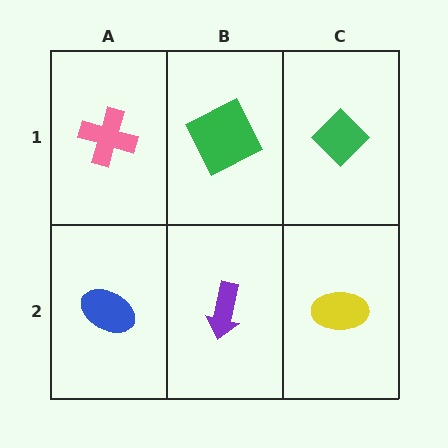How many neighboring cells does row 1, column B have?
3.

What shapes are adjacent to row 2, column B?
A green square (row 1, column B), a blue ellipse (row 2, column A), a yellow ellipse (row 2, column C).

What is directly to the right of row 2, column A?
A purple arrow.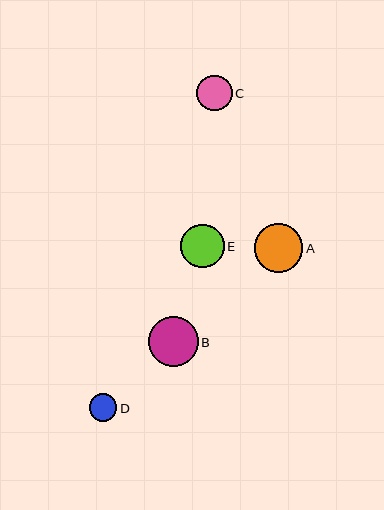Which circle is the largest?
Circle B is the largest with a size of approximately 50 pixels.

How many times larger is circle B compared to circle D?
Circle B is approximately 1.8 times the size of circle D.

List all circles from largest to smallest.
From largest to smallest: B, A, E, C, D.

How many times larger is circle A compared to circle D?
Circle A is approximately 1.8 times the size of circle D.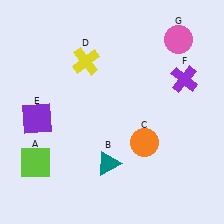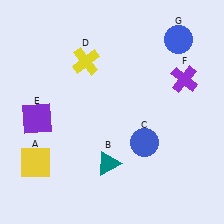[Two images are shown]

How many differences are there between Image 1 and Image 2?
There are 3 differences between the two images.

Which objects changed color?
A changed from lime to yellow. C changed from orange to blue. G changed from pink to blue.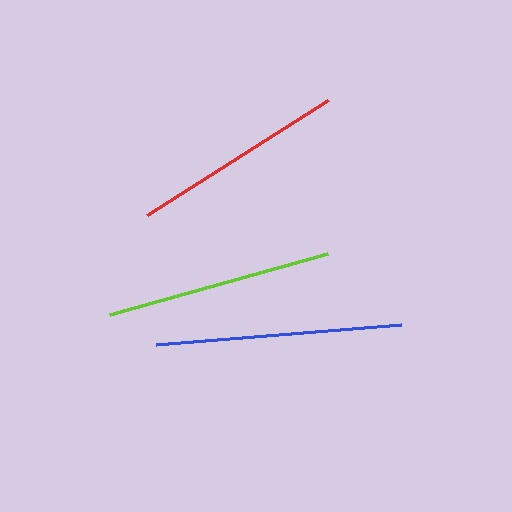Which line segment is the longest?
The blue line is the longest at approximately 246 pixels.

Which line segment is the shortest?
The red line is the shortest at approximately 214 pixels.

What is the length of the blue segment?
The blue segment is approximately 246 pixels long.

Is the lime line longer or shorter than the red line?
The lime line is longer than the red line.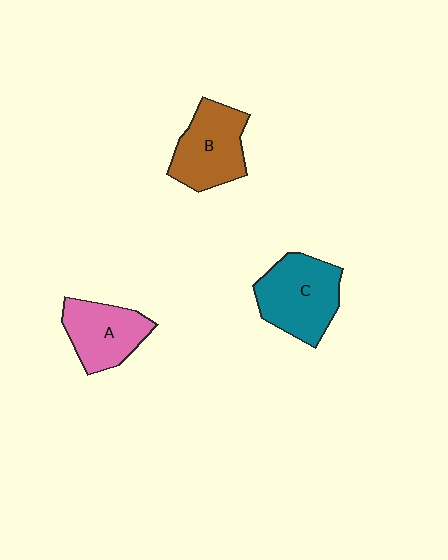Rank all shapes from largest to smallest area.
From largest to smallest: C (teal), B (brown), A (pink).